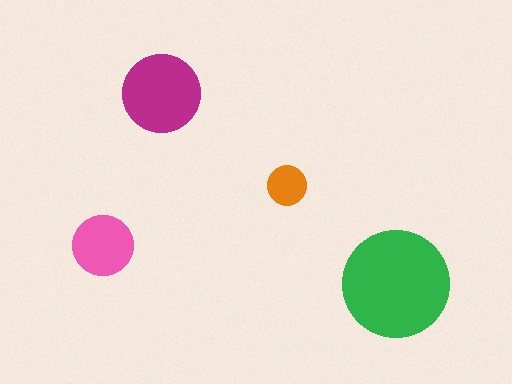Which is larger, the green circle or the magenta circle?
The green one.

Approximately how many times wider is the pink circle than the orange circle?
About 1.5 times wider.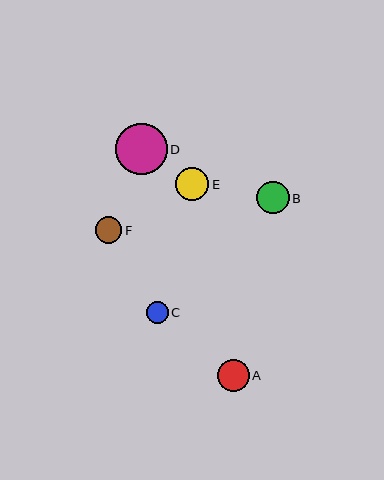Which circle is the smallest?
Circle C is the smallest with a size of approximately 22 pixels.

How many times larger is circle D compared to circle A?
Circle D is approximately 1.6 times the size of circle A.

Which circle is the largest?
Circle D is the largest with a size of approximately 52 pixels.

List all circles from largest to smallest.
From largest to smallest: D, E, B, A, F, C.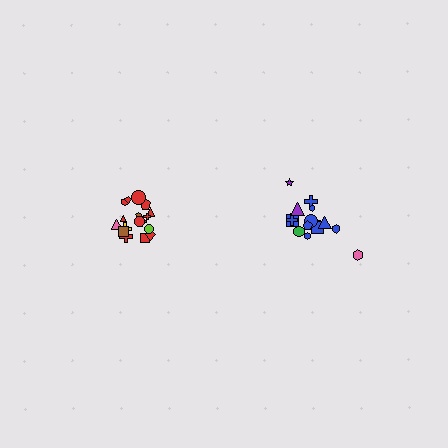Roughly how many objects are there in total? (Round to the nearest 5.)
Roughly 35 objects in total.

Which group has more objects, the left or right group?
The left group.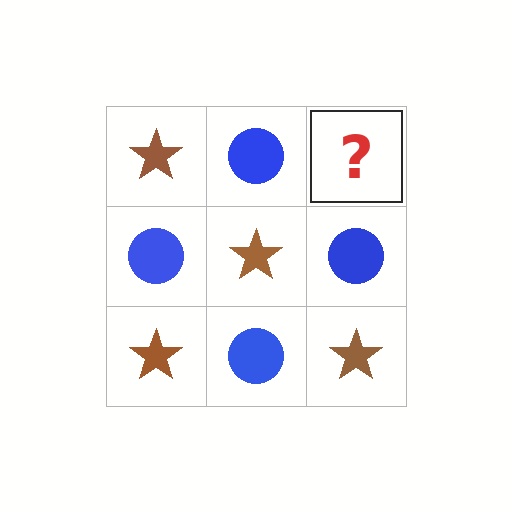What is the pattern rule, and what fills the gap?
The rule is that it alternates brown star and blue circle in a checkerboard pattern. The gap should be filled with a brown star.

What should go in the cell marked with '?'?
The missing cell should contain a brown star.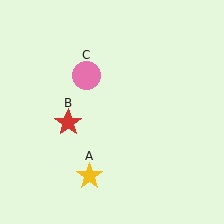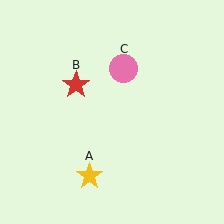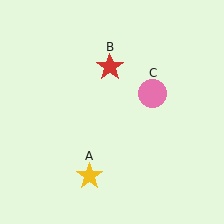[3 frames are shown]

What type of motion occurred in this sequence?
The red star (object B), pink circle (object C) rotated clockwise around the center of the scene.